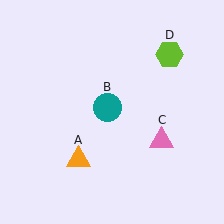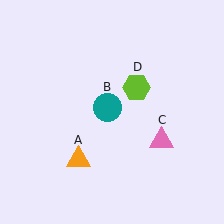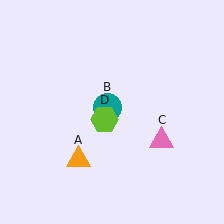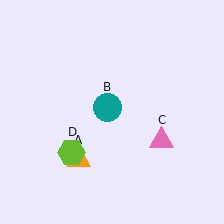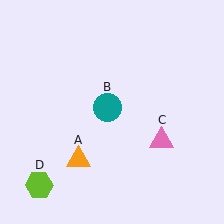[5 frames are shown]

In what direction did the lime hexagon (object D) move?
The lime hexagon (object D) moved down and to the left.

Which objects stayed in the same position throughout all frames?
Orange triangle (object A) and teal circle (object B) and pink triangle (object C) remained stationary.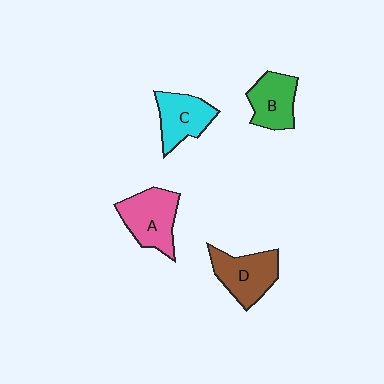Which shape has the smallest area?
Shape B (green).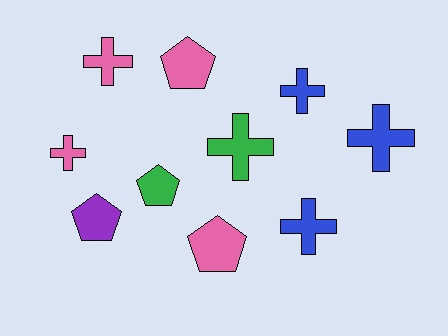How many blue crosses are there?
There are 3 blue crosses.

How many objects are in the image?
There are 10 objects.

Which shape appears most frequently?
Cross, with 6 objects.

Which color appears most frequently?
Pink, with 4 objects.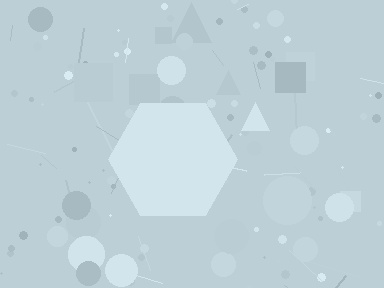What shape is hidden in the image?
A hexagon is hidden in the image.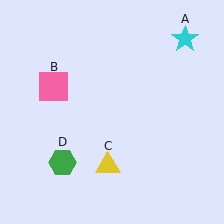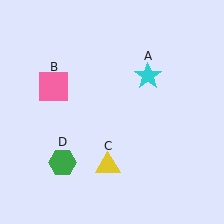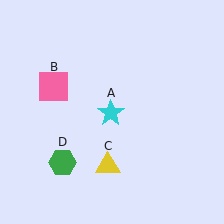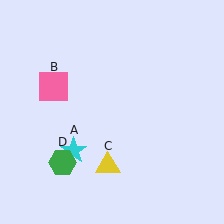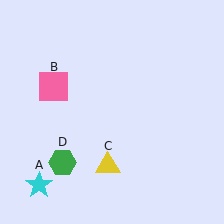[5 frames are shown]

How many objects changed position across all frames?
1 object changed position: cyan star (object A).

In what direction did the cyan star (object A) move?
The cyan star (object A) moved down and to the left.